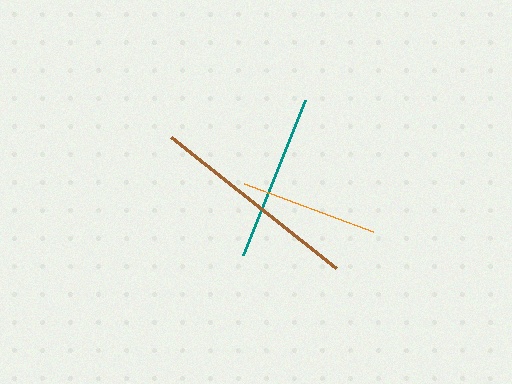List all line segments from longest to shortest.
From longest to shortest: brown, teal, orange.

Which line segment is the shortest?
The orange line is the shortest at approximately 137 pixels.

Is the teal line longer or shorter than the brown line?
The brown line is longer than the teal line.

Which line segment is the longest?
The brown line is the longest at approximately 210 pixels.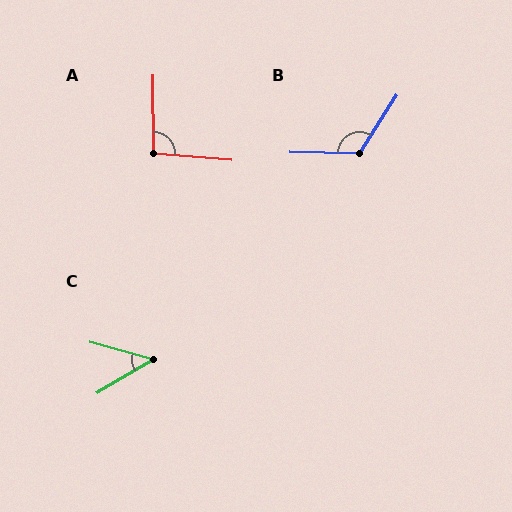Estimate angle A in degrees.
Approximately 95 degrees.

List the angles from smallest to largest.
C (46°), A (95°), B (122°).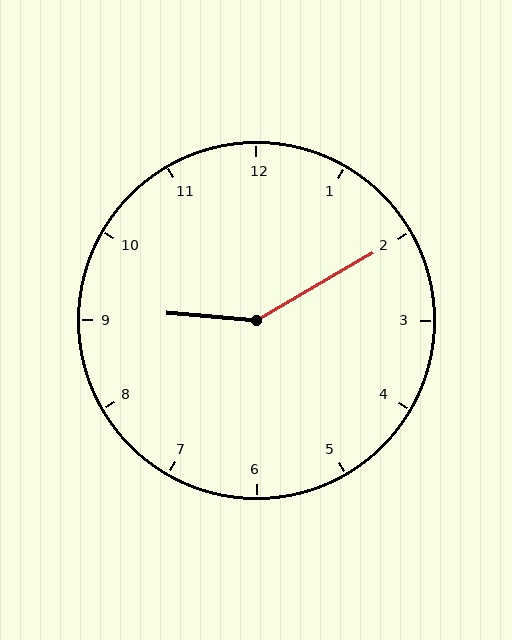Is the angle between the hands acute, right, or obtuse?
It is obtuse.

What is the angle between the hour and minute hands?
Approximately 145 degrees.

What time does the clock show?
9:10.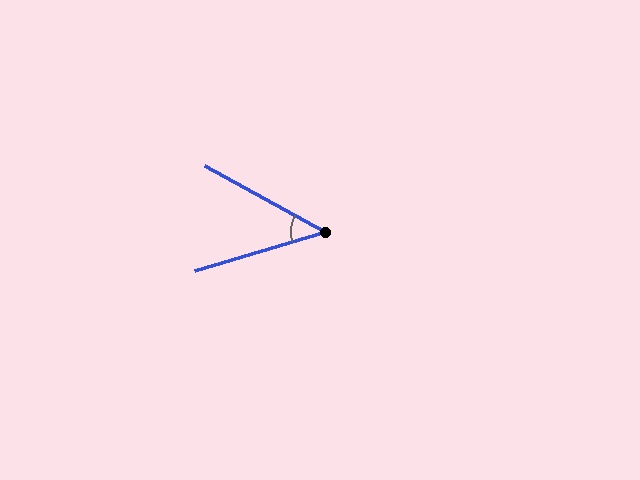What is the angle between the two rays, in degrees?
Approximately 45 degrees.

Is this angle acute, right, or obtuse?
It is acute.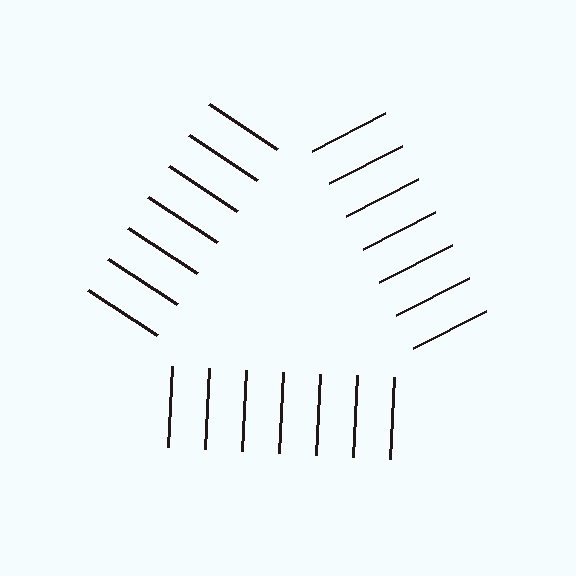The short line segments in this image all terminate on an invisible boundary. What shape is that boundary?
An illusory triangle — the line segments terminate on its edges but no continuous stroke is drawn.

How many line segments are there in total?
21 — 7 along each of the 3 edges.